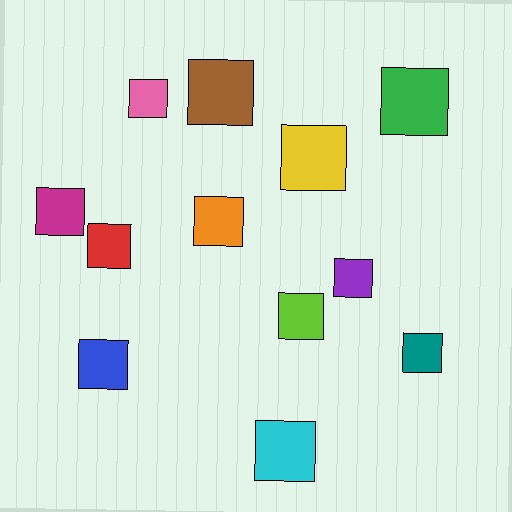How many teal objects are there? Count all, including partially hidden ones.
There is 1 teal object.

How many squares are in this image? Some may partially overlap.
There are 12 squares.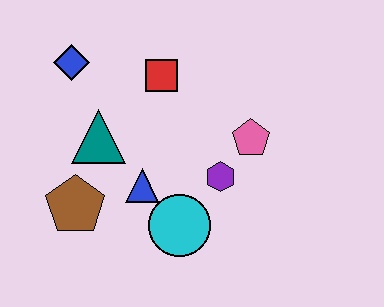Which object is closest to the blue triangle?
The cyan circle is closest to the blue triangle.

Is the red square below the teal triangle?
No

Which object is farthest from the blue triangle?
The blue diamond is farthest from the blue triangle.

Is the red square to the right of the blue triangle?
Yes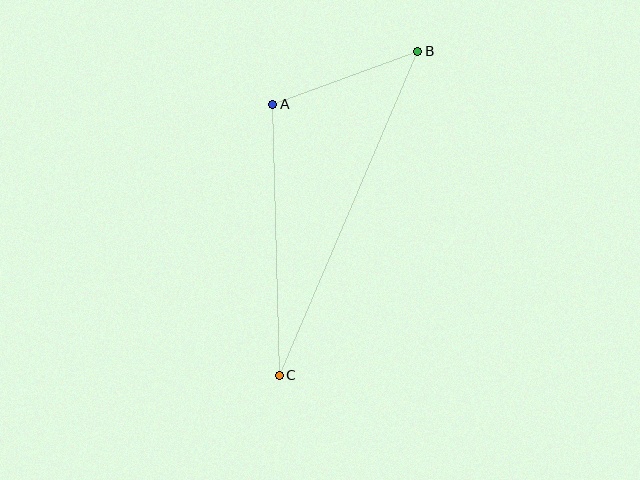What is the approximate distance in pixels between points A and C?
The distance between A and C is approximately 271 pixels.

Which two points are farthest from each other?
Points B and C are farthest from each other.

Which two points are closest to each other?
Points A and B are closest to each other.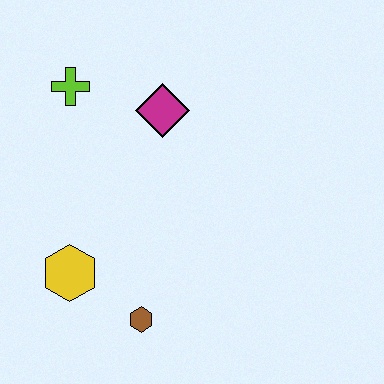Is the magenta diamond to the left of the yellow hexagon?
No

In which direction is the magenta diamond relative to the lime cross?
The magenta diamond is to the right of the lime cross.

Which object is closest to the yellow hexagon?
The brown hexagon is closest to the yellow hexagon.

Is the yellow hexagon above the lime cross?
No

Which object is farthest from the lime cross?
The brown hexagon is farthest from the lime cross.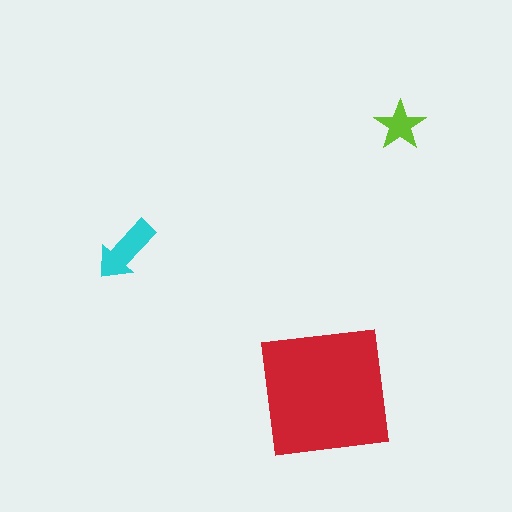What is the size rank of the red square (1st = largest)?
1st.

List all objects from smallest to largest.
The lime star, the cyan arrow, the red square.